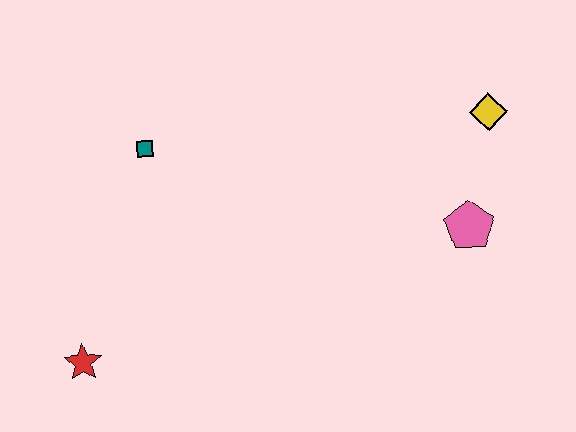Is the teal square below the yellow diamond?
Yes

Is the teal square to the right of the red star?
Yes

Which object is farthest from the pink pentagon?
The red star is farthest from the pink pentagon.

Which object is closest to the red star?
The teal square is closest to the red star.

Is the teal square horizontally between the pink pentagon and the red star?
Yes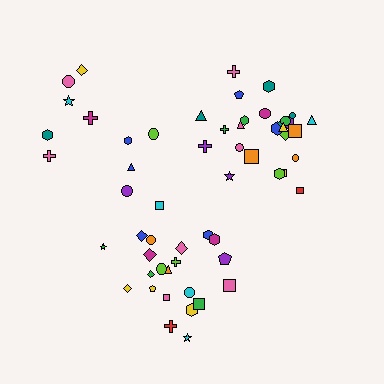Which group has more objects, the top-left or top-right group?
The top-right group.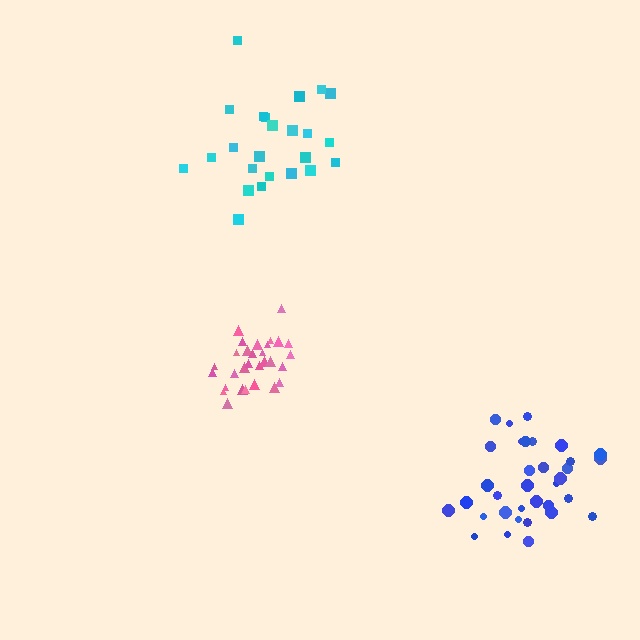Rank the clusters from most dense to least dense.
pink, blue, cyan.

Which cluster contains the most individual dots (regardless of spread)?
Blue (34).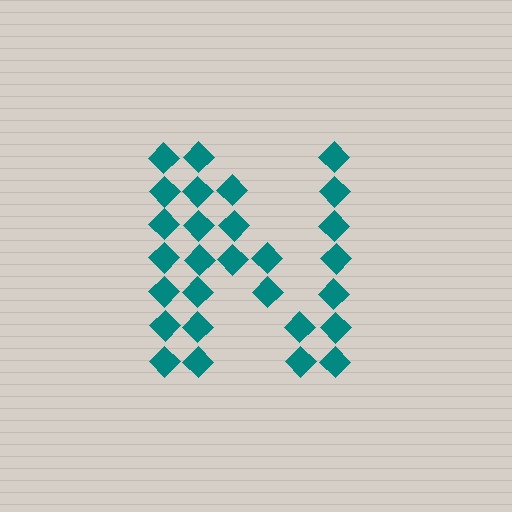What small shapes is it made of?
It is made of small diamonds.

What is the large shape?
The large shape is the letter N.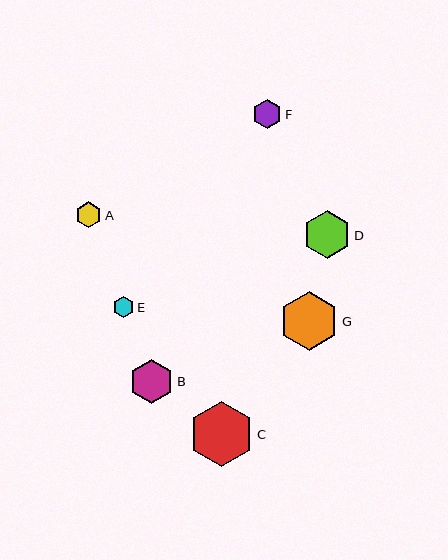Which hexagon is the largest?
Hexagon C is the largest with a size of approximately 65 pixels.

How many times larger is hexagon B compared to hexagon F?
Hexagon B is approximately 1.5 times the size of hexagon F.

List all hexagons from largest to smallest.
From largest to smallest: C, G, D, B, F, A, E.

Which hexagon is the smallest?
Hexagon E is the smallest with a size of approximately 21 pixels.